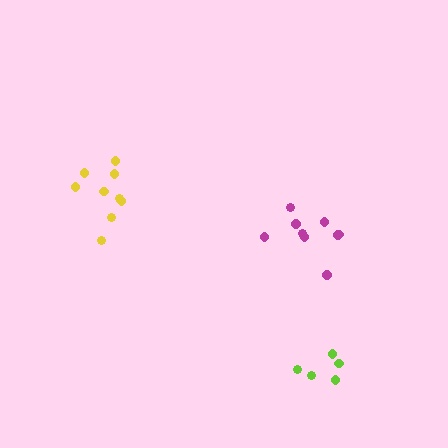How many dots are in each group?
Group 1: 9 dots, Group 2: 5 dots, Group 3: 9 dots (23 total).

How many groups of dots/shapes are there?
There are 3 groups.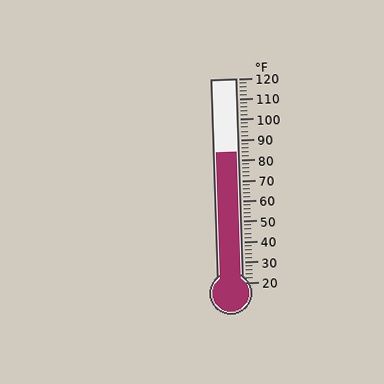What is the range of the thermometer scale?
The thermometer scale ranges from 20°F to 120°F.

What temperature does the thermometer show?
The thermometer shows approximately 84°F.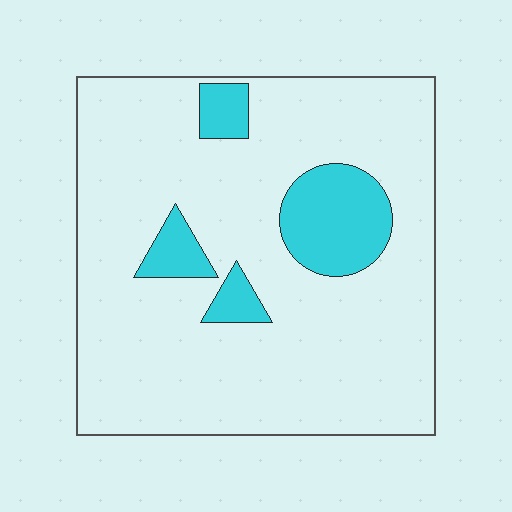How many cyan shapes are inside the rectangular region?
4.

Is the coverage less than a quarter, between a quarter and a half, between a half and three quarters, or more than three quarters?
Less than a quarter.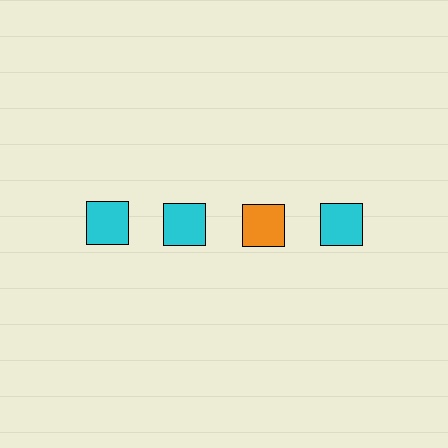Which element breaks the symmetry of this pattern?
The orange square in the top row, center column breaks the symmetry. All other shapes are cyan squares.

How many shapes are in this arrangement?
There are 4 shapes arranged in a grid pattern.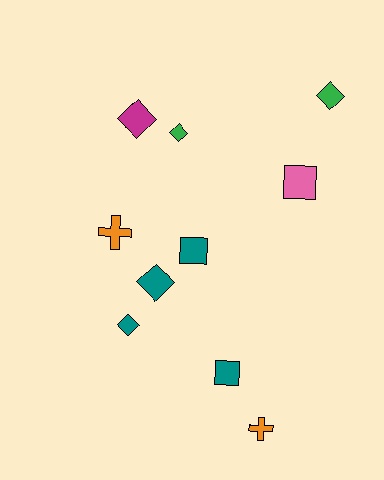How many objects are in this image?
There are 10 objects.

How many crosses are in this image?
There are 2 crosses.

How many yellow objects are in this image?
There are no yellow objects.